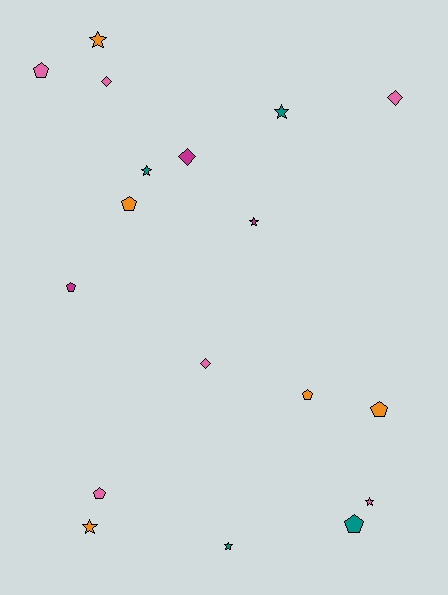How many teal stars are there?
There are 3 teal stars.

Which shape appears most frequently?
Pentagon, with 7 objects.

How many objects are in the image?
There are 18 objects.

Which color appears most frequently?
Pink, with 6 objects.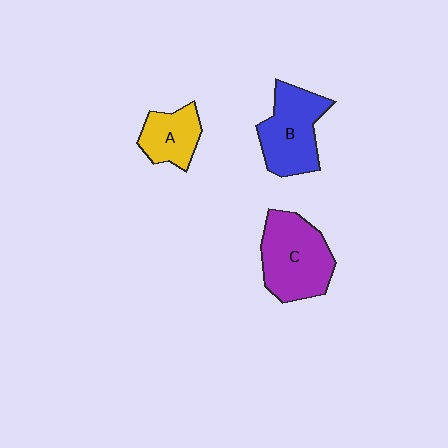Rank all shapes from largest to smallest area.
From largest to smallest: C (purple), B (blue), A (yellow).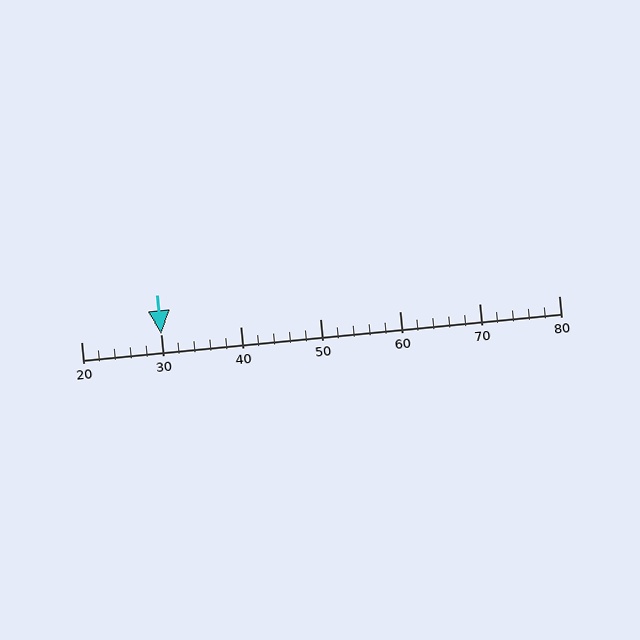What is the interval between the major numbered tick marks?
The major tick marks are spaced 10 units apart.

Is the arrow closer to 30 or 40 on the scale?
The arrow is closer to 30.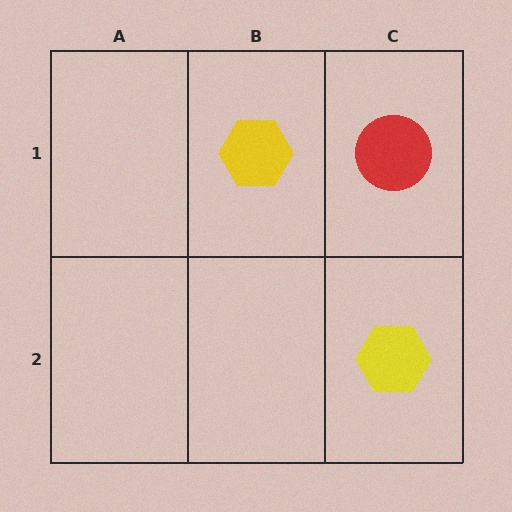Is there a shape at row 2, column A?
No, that cell is empty.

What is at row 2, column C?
A yellow hexagon.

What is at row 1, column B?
A yellow hexagon.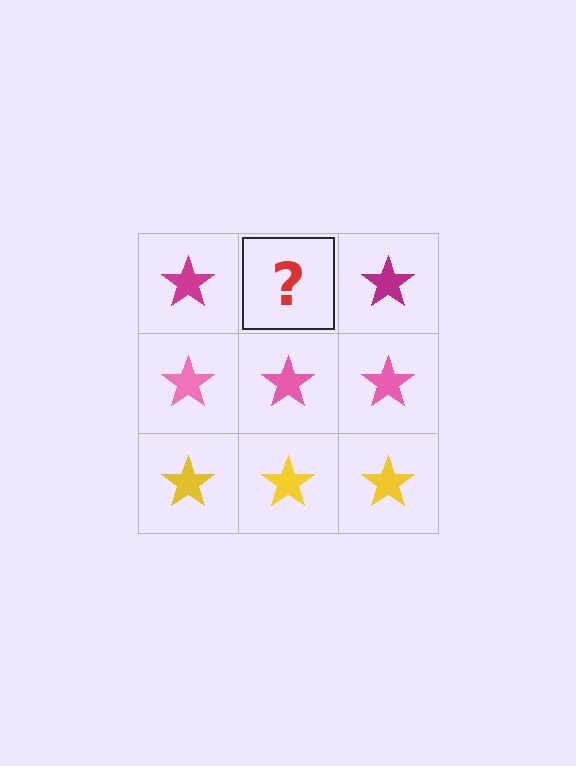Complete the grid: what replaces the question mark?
The question mark should be replaced with a magenta star.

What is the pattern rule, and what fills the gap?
The rule is that each row has a consistent color. The gap should be filled with a magenta star.